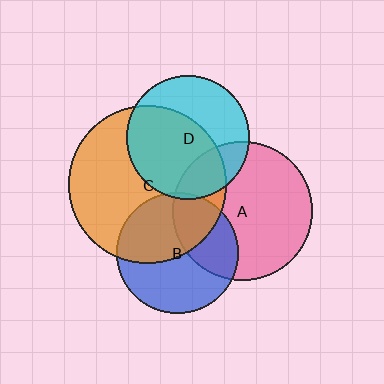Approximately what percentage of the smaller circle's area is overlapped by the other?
Approximately 25%.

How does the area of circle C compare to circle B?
Approximately 1.7 times.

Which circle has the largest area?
Circle C (orange).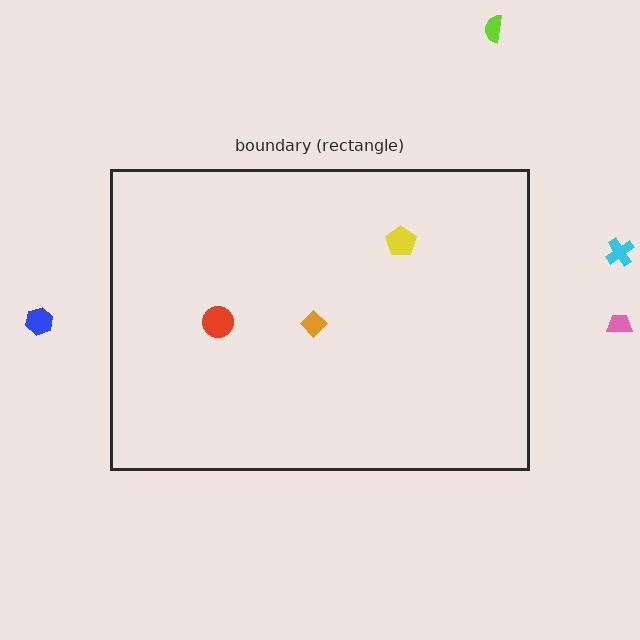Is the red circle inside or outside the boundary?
Inside.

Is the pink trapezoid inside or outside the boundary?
Outside.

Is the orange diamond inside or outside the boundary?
Inside.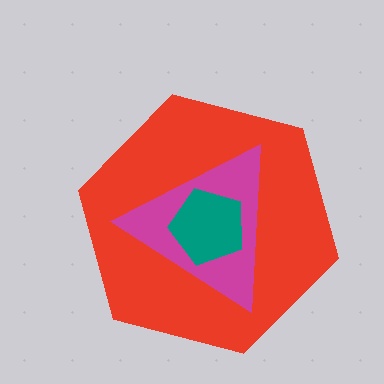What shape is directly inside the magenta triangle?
The teal pentagon.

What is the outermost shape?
The red hexagon.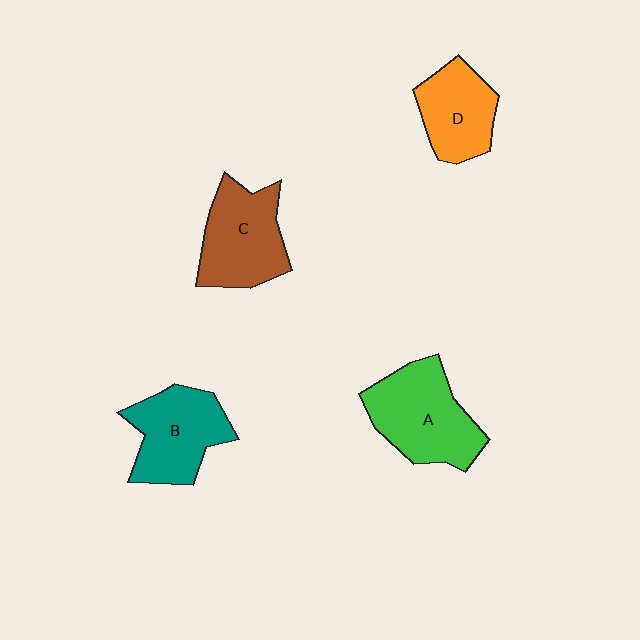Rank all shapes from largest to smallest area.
From largest to smallest: A (green), C (brown), B (teal), D (orange).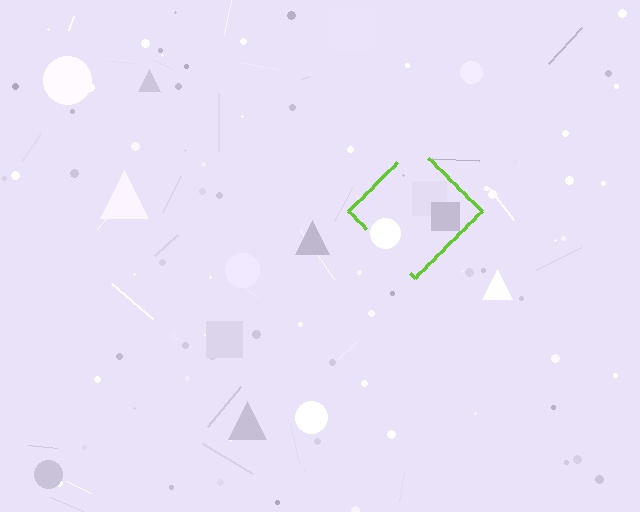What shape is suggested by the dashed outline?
The dashed outline suggests a diamond.